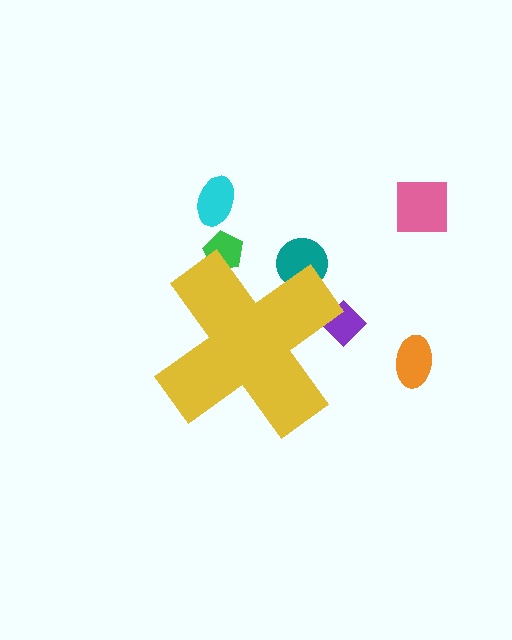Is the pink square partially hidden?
No, the pink square is fully visible.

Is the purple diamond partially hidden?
Yes, the purple diamond is partially hidden behind the yellow cross.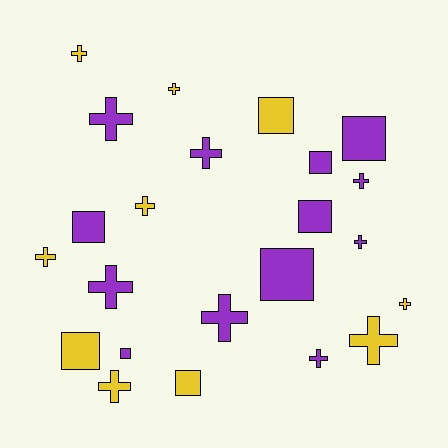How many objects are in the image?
There are 23 objects.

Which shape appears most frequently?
Cross, with 14 objects.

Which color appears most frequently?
Purple, with 13 objects.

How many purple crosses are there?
There are 7 purple crosses.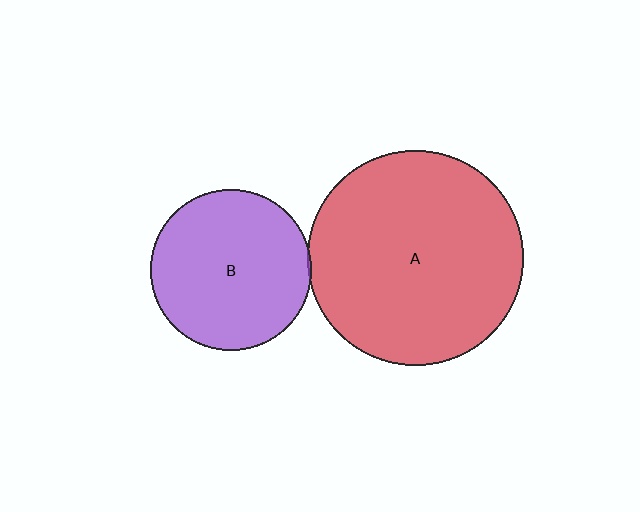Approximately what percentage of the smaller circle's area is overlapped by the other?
Approximately 5%.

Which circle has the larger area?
Circle A (red).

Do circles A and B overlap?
Yes.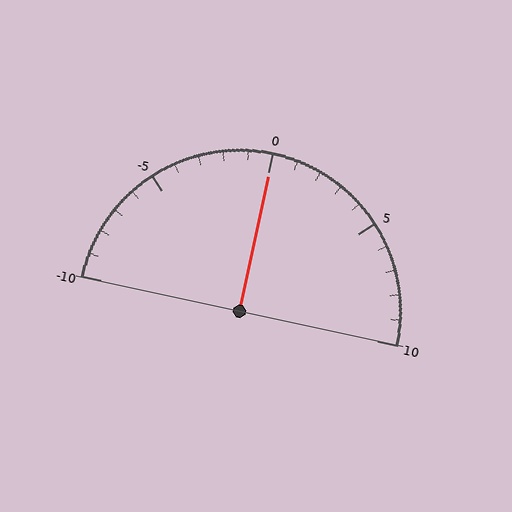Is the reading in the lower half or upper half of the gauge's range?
The reading is in the upper half of the range (-10 to 10).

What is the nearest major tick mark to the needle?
The nearest major tick mark is 0.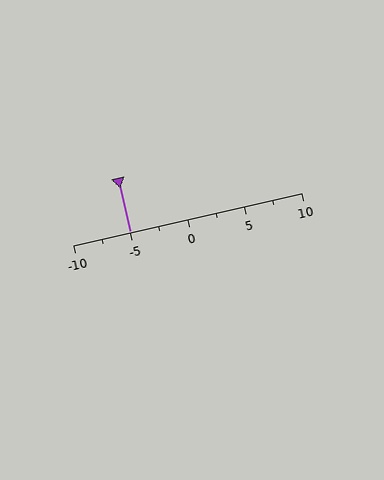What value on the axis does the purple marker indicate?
The marker indicates approximately -5.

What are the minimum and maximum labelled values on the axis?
The axis runs from -10 to 10.